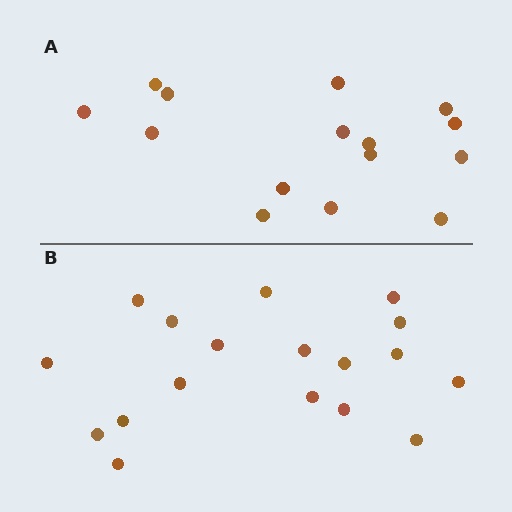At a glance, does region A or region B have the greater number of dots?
Region B (the bottom region) has more dots.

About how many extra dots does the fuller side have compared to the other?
Region B has just a few more — roughly 2 or 3 more dots than region A.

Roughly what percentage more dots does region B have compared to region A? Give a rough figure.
About 20% more.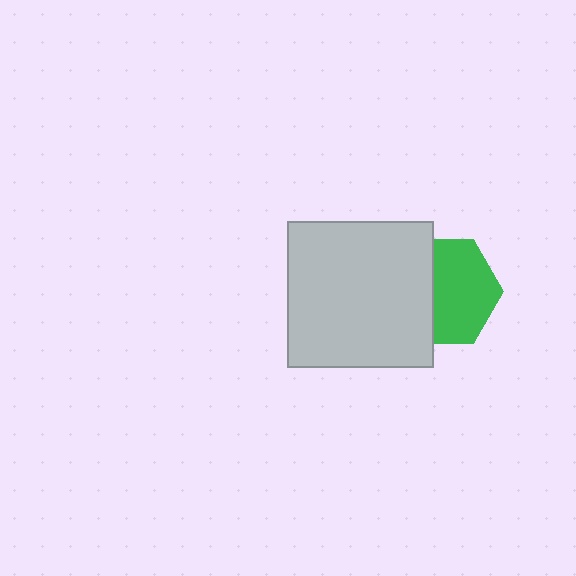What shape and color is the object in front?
The object in front is a light gray square.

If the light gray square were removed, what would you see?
You would see the complete green hexagon.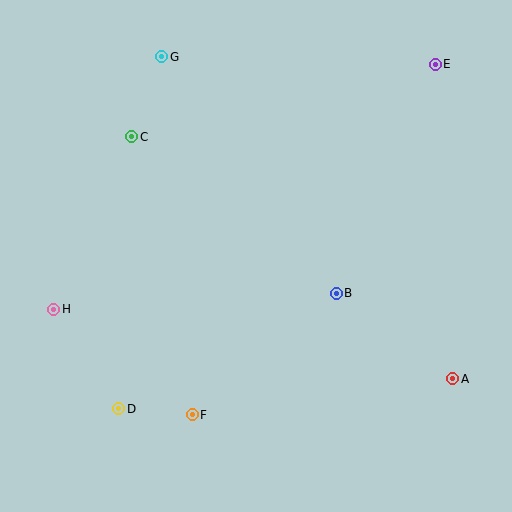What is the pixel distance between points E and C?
The distance between E and C is 312 pixels.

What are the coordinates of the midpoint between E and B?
The midpoint between E and B is at (386, 179).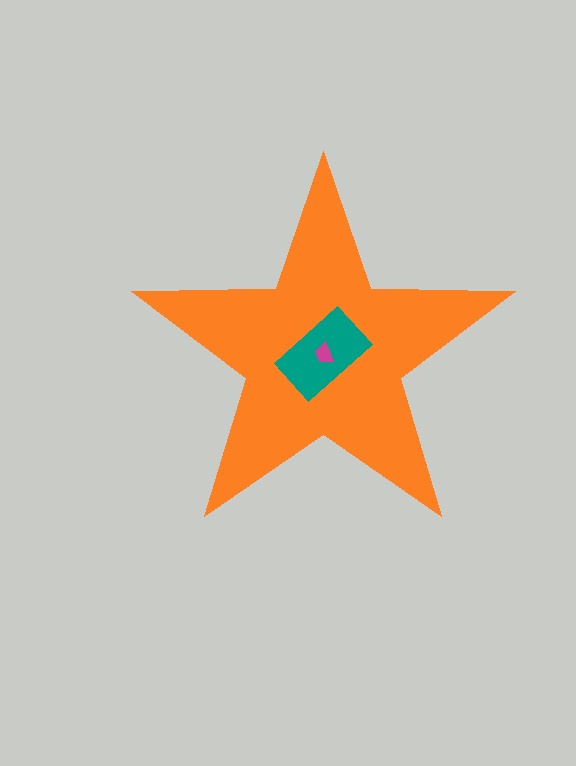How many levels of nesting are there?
3.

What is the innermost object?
The magenta trapezoid.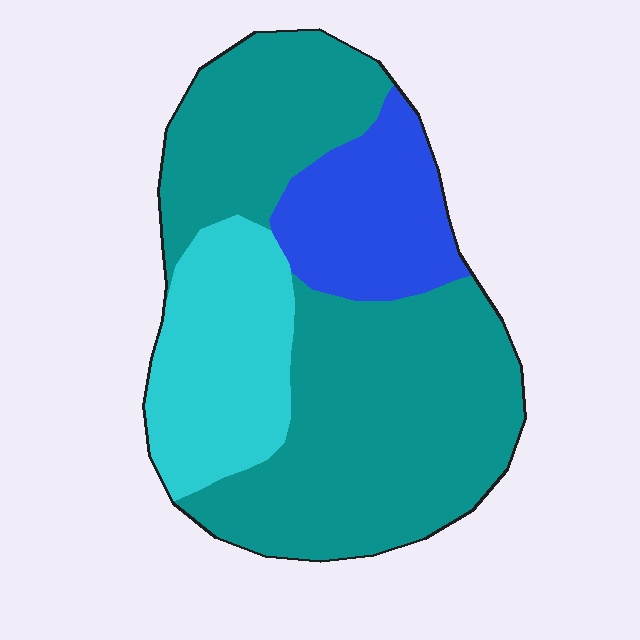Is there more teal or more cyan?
Teal.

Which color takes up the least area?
Blue, at roughly 15%.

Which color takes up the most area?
Teal, at roughly 60%.